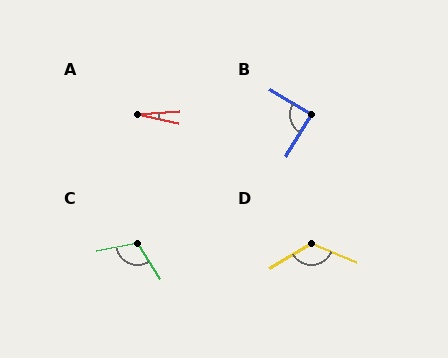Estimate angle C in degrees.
Approximately 111 degrees.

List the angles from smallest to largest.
A (15°), B (89°), C (111°), D (127°).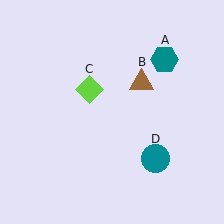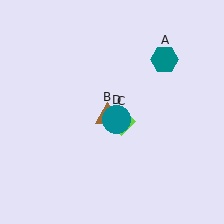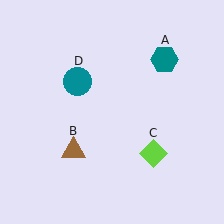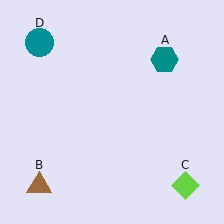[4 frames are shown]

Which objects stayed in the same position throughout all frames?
Teal hexagon (object A) remained stationary.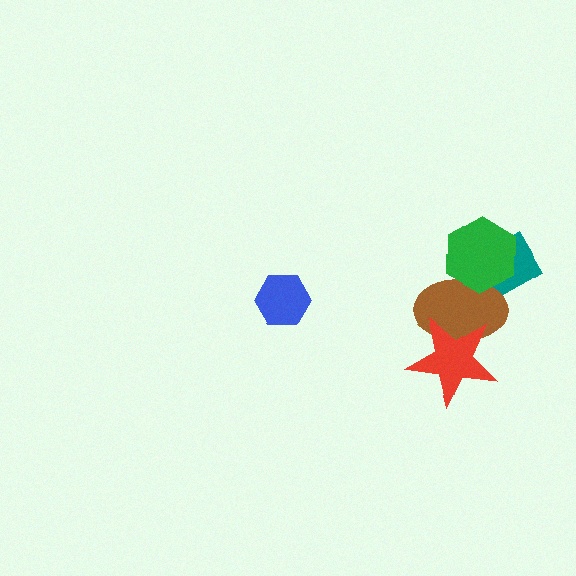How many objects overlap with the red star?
1 object overlaps with the red star.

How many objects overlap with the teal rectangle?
2 objects overlap with the teal rectangle.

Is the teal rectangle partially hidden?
Yes, it is partially covered by another shape.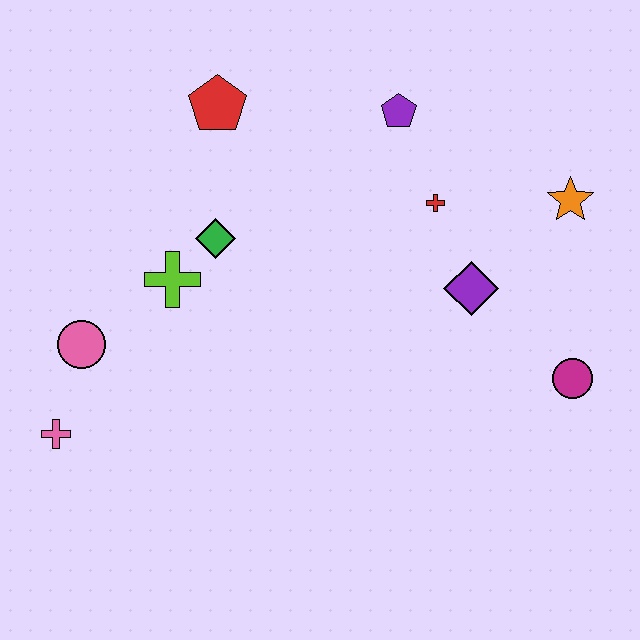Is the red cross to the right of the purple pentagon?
Yes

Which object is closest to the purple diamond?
The red cross is closest to the purple diamond.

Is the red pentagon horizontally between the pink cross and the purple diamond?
Yes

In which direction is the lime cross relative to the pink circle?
The lime cross is to the right of the pink circle.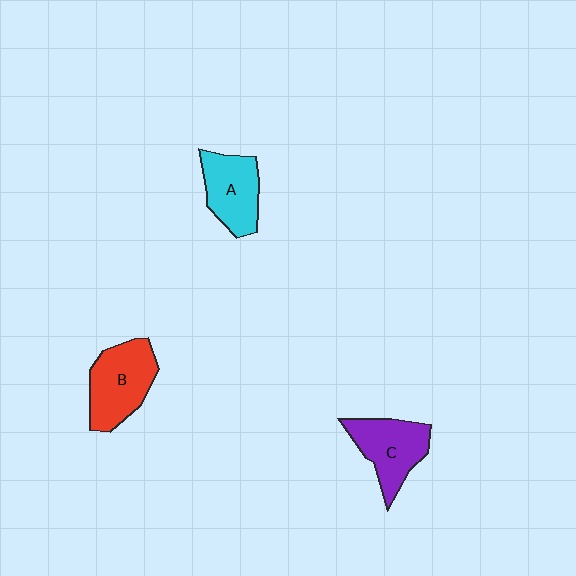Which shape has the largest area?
Shape B (red).